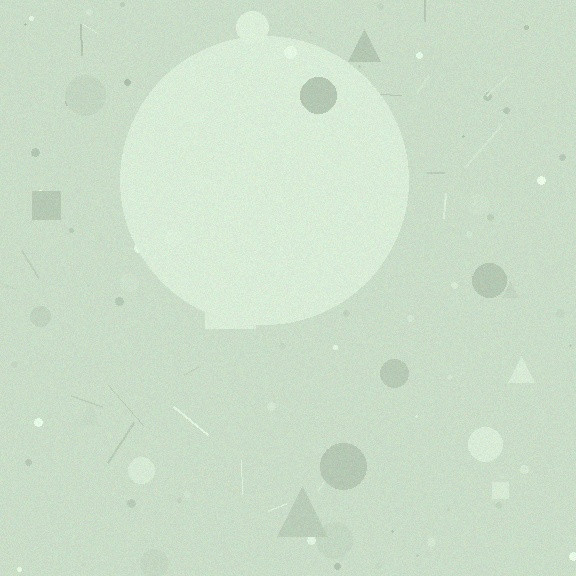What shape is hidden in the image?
A circle is hidden in the image.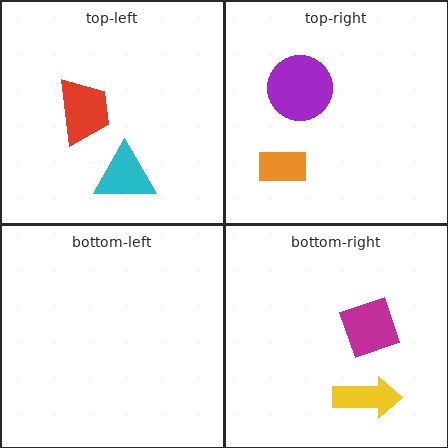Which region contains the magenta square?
The bottom-right region.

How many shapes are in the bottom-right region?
2.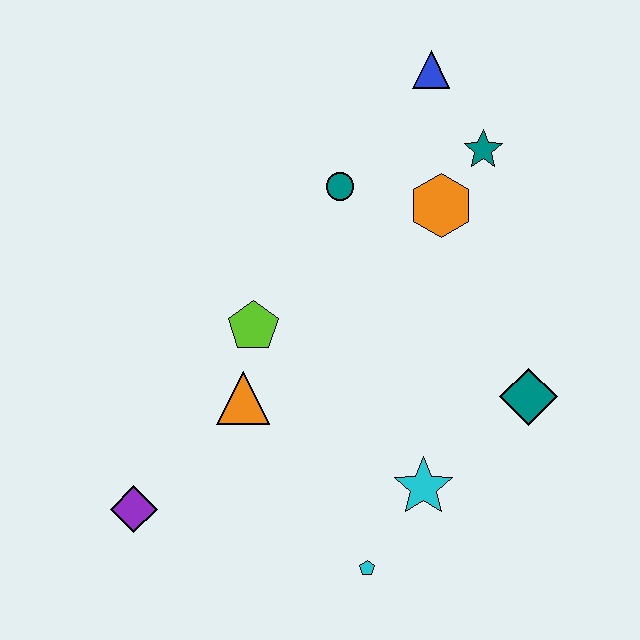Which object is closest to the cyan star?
The cyan pentagon is closest to the cyan star.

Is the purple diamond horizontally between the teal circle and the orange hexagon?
No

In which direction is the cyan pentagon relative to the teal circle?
The cyan pentagon is below the teal circle.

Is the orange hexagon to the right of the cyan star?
Yes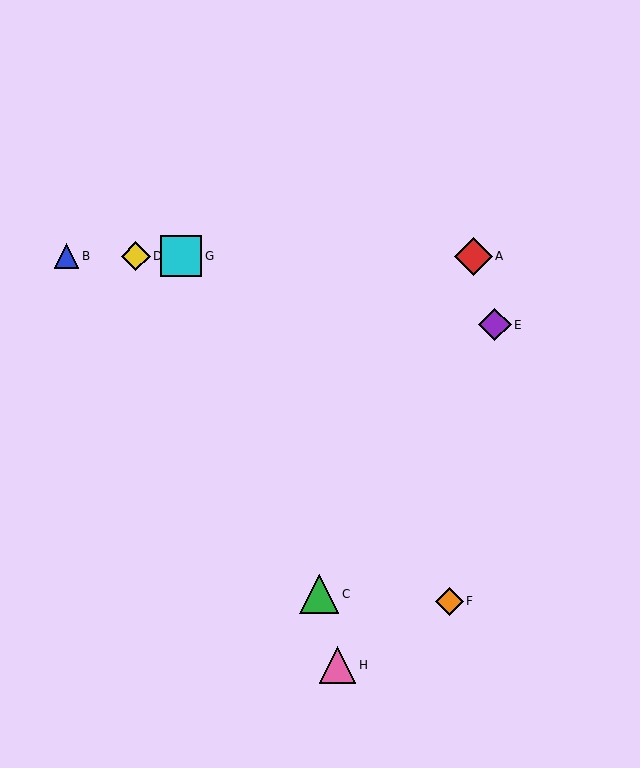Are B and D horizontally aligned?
Yes, both are at y≈256.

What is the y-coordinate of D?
Object D is at y≈256.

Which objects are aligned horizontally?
Objects A, B, D, G are aligned horizontally.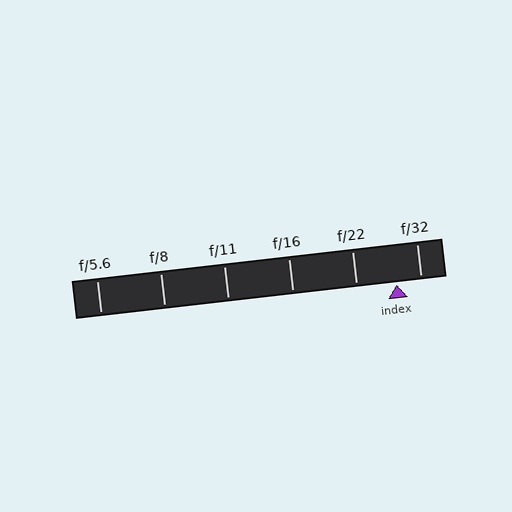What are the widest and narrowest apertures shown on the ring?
The widest aperture shown is f/5.6 and the narrowest is f/32.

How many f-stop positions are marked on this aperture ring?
There are 6 f-stop positions marked.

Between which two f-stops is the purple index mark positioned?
The index mark is between f/22 and f/32.